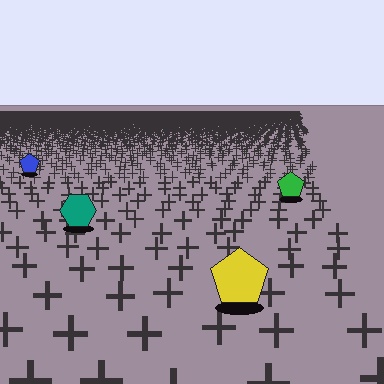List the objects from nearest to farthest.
From nearest to farthest: the yellow pentagon, the teal hexagon, the green pentagon, the blue pentagon.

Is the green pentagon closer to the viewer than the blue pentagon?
Yes. The green pentagon is closer — you can tell from the texture gradient: the ground texture is coarser near it.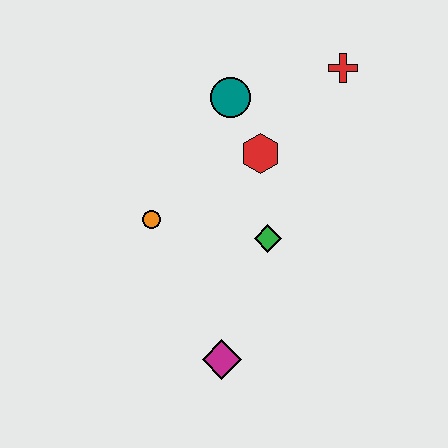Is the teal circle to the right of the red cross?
No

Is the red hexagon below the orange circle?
No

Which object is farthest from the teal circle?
The magenta diamond is farthest from the teal circle.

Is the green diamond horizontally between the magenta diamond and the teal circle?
No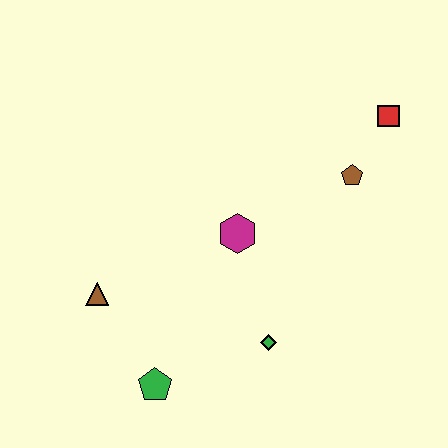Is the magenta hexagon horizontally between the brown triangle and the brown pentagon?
Yes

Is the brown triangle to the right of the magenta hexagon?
No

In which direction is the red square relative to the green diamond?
The red square is above the green diamond.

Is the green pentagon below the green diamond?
Yes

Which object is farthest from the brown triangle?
The red square is farthest from the brown triangle.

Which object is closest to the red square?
The brown pentagon is closest to the red square.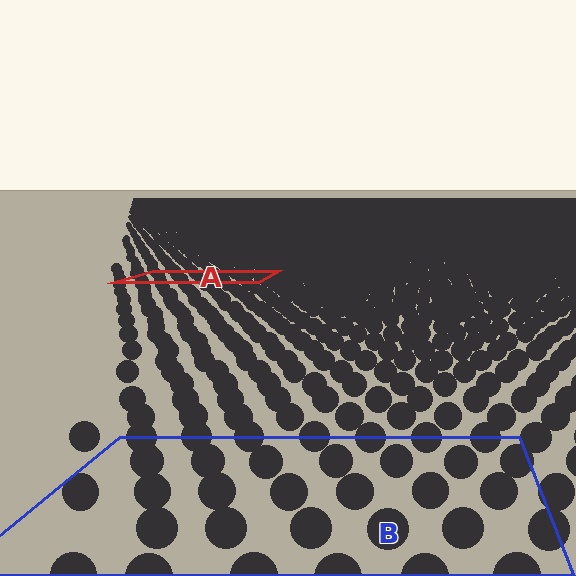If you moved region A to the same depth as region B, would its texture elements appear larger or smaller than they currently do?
They would appear larger. At a closer depth, the same texture elements are projected at a bigger on-screen size.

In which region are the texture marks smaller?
The texture marks are smaller in region A, because it is farther away.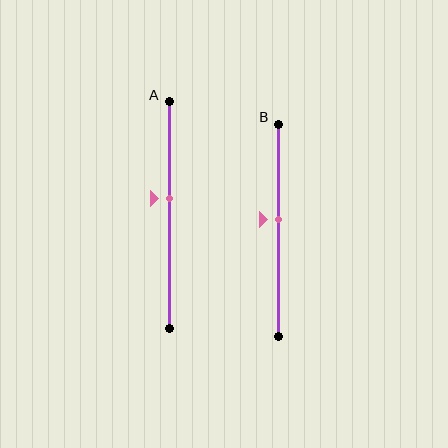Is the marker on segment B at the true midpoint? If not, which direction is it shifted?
No, the marker on segment B is shifted upward by about 5% of the segment length.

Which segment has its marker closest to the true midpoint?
Segment B has its marker closest to the true midpoint.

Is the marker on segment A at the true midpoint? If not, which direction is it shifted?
No, the marker on segment A is shifted upward by about 7% of the segment length.